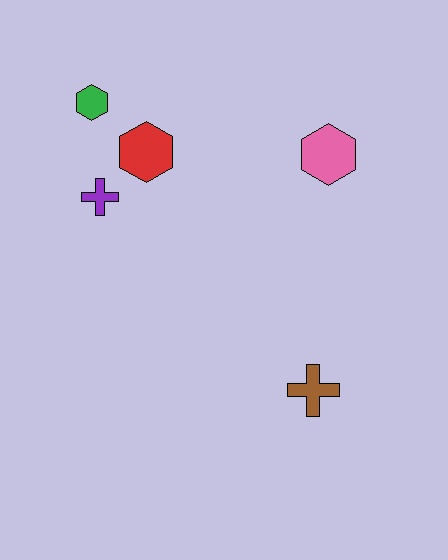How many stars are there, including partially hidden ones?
There are no stars.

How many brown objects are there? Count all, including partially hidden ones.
There is 1 brown object.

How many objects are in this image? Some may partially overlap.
There are 5 objects.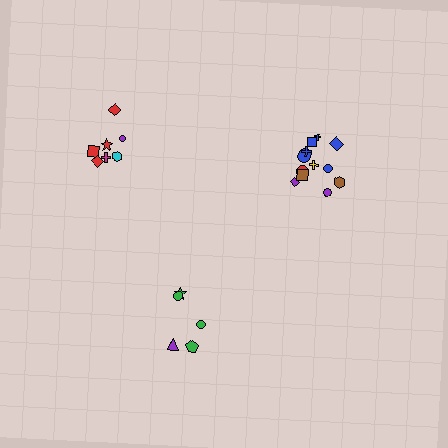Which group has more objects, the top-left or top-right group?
The top-right group.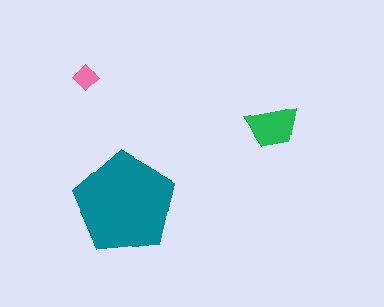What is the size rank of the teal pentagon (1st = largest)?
1st.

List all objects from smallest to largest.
The pink diamond, the green trapezoid, the teal pentagon.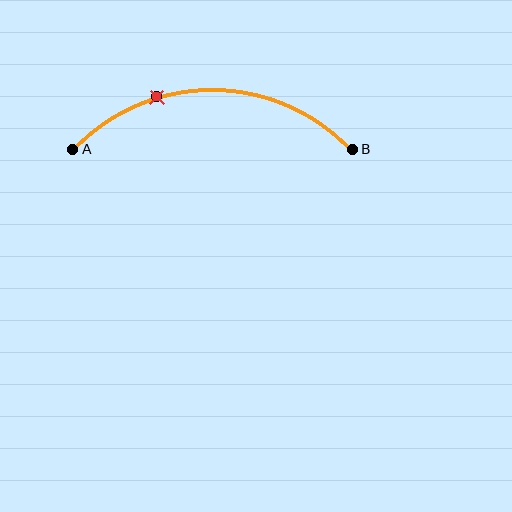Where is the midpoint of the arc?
The arc midpoint is the point on the curve farthest from the straight line joining A and B. It sits above that line.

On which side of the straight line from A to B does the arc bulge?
The arc bulges above the straight line connecting A and B.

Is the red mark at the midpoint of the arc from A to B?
No. The red mark lies on the arc but is closer to endpoint A. The arc midpoint would be at the point on the curve equidistant along the arc from both A and B.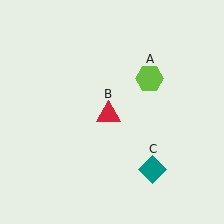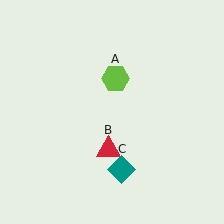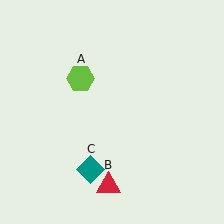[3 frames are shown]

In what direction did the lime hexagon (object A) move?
The lime hexagon (object A) moved left.